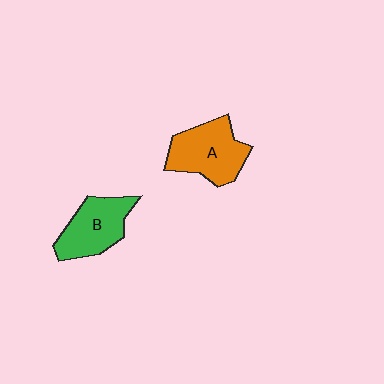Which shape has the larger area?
Shape A (orange).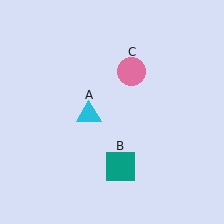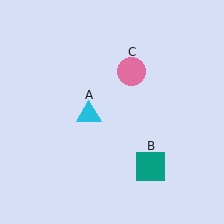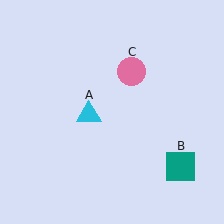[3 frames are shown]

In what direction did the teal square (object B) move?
The teal square (object B) moved right.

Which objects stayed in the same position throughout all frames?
Cyan triangle (object A) and pink circle (object C) remained stationary.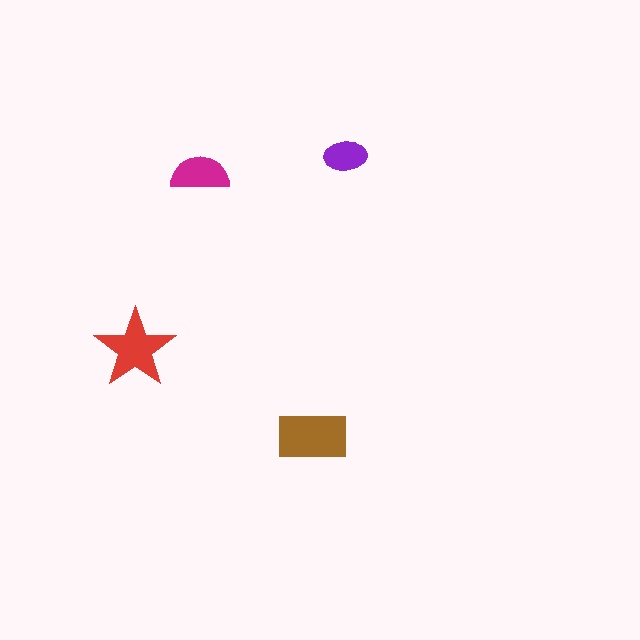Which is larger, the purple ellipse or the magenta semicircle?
The magenta semicircle.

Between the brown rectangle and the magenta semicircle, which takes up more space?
The brown rectangle.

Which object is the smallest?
The purple ellipse.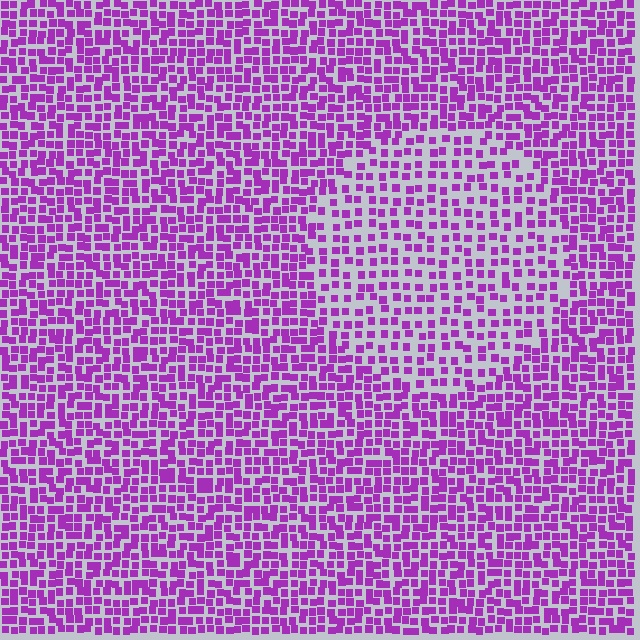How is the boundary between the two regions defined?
The boundary is defined by a change in element density (approximately 1.7x ratio). All elements are the same color, size, and shape.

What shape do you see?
I see a circle.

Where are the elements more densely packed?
The elements are more densely packed outside the circle boundary.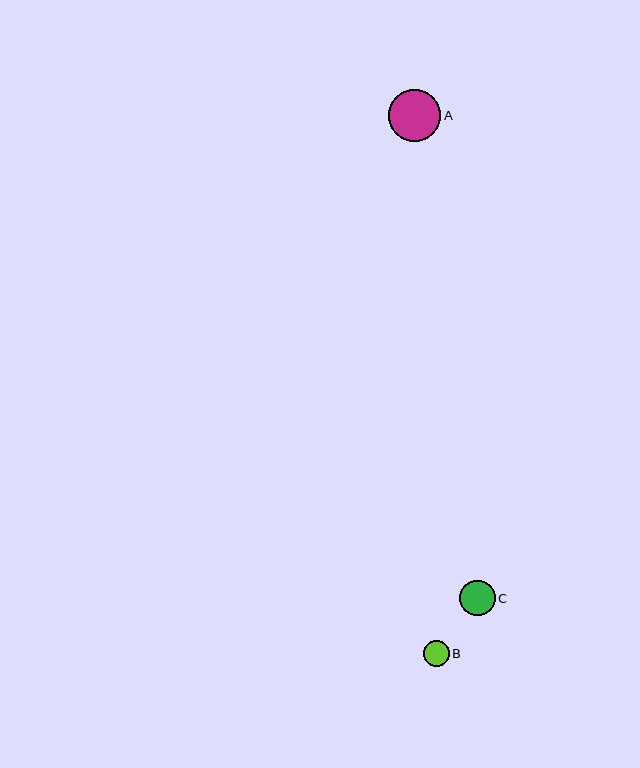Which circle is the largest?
Circle A is the largest with a size of approximately 52 pixels.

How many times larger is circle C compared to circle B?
Circle C is approximately 1.4 times the size of circle B.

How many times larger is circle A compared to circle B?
Circle A is approximately 2.0 times the size of circle B.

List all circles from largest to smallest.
From largest to smallest: A, C, B.